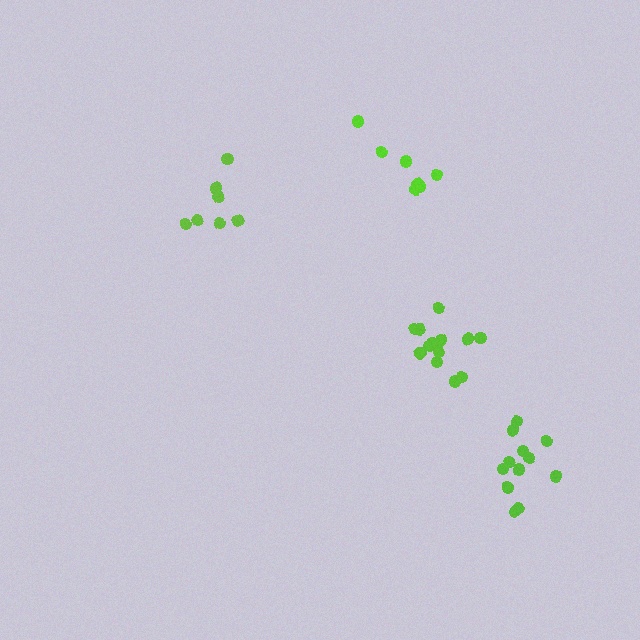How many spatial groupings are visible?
There are 4 spatial groupings.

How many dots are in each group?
Group 1: 13 dots, Group 2: 7 dots, Group 3: 12 dots, Group 4: 7 dots (39 total).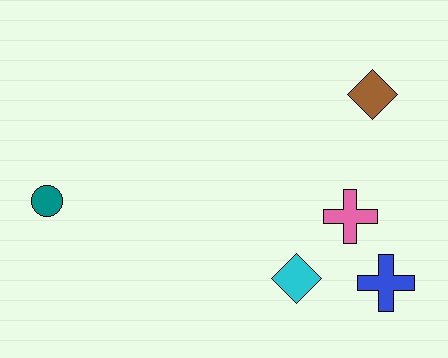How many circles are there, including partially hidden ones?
There is 1 circle.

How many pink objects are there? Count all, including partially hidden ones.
There is 1 pink object.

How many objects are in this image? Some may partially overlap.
There are 5 objects.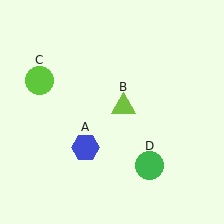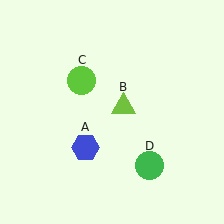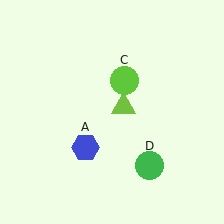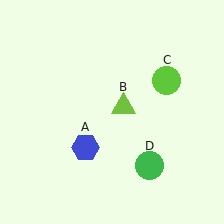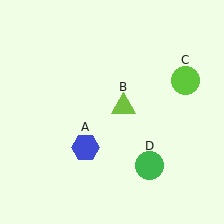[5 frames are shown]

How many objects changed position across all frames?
1 object changed position: lime circle (object C).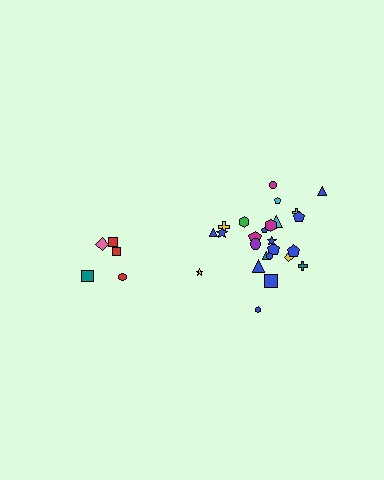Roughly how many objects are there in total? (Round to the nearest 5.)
Roughly 30 objects in total.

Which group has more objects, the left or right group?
The right group.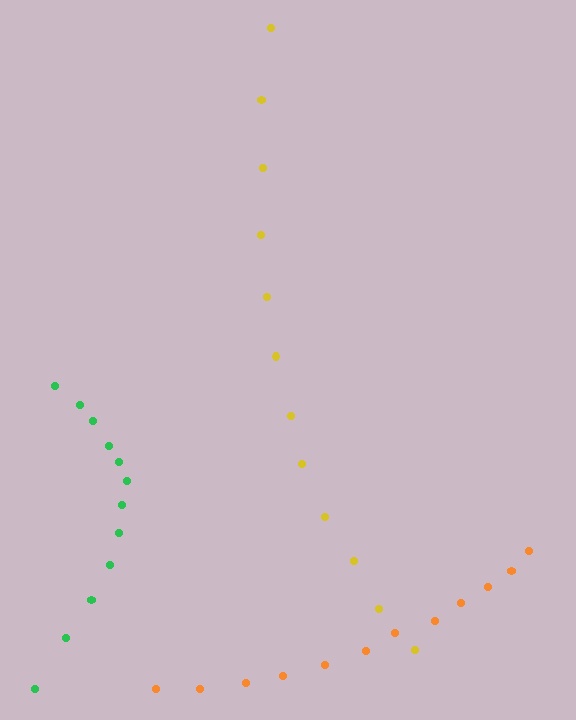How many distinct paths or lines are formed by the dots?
There are 3 distinct paths.